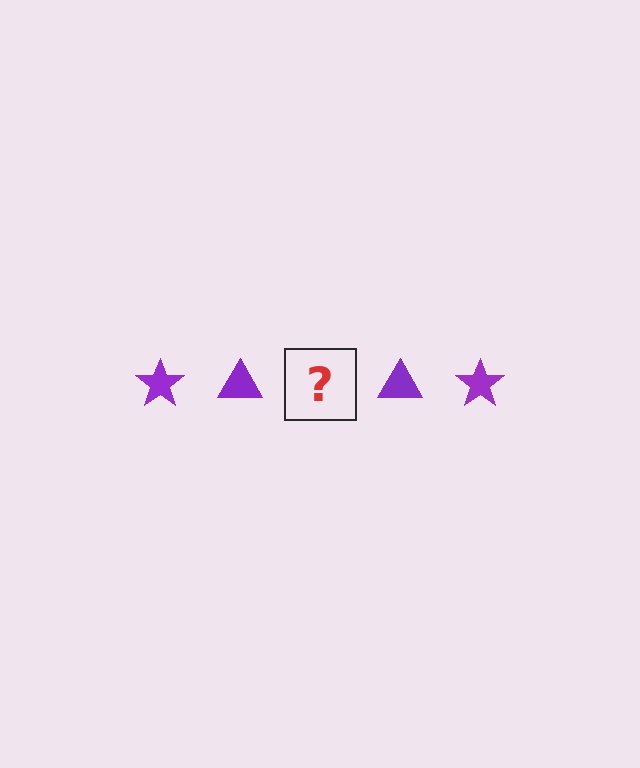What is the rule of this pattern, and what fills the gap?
The rule is that the pattern cycles through star, triangle shapes in purple. The gap should be filled with a purple star.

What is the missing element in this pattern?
The missing element is a purple star.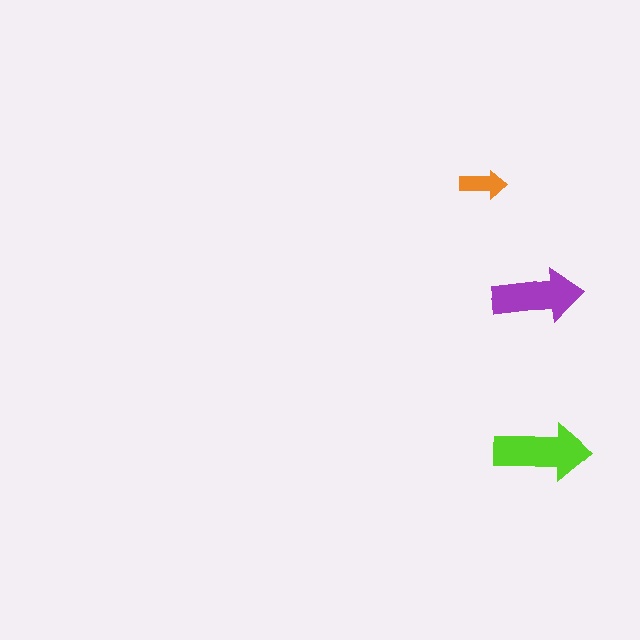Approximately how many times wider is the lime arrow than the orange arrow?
About 2 times wider.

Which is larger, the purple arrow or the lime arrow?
The lime one.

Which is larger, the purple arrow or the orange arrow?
The purple one.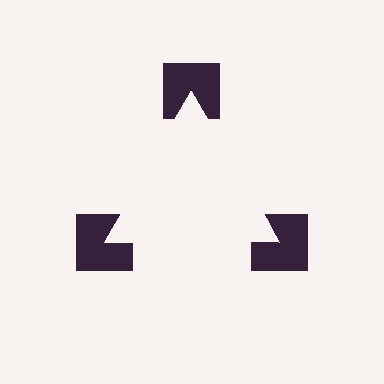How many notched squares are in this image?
There are 3 — one at each vertex of the illusory triangle.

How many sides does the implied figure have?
3 sides.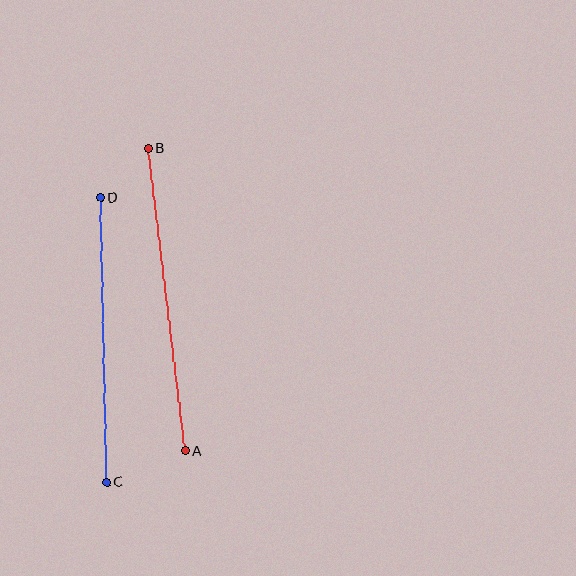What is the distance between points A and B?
The distance is approximately 305 pixels.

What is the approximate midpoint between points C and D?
The midpoint is at approximately (104, 340) pixels.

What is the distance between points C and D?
The distance is approximately 284 pixels.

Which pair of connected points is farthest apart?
Points A and B are farthest apart.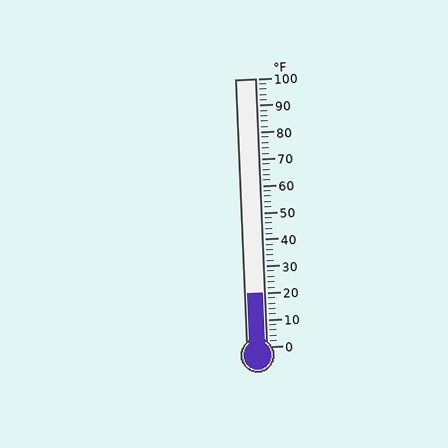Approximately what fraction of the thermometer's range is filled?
The thermometer is filled to approximately 20% of its range.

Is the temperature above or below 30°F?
The temperature is below 30°F.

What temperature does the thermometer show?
The thermometer shows approximately 20°F.